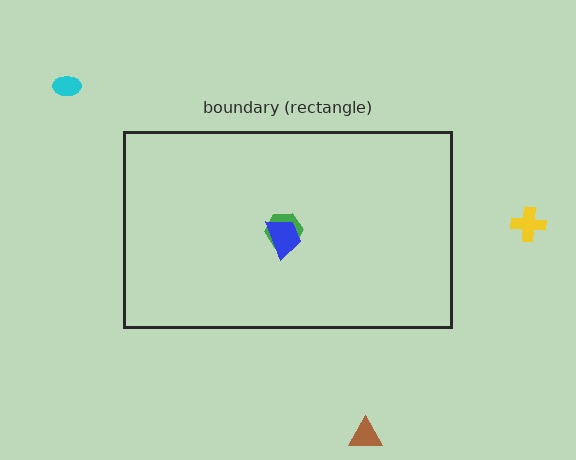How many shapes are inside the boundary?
2 inside, 3 outside.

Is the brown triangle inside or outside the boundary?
Outside.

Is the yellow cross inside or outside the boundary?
Outside.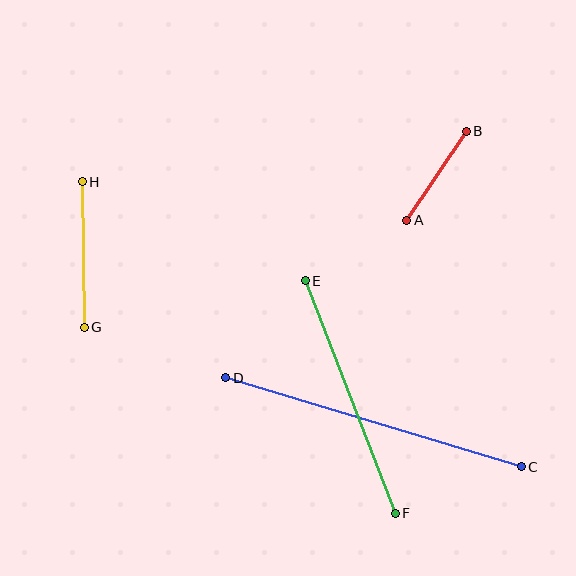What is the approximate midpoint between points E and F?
The midpoint is at approximately (350, 397) pixels.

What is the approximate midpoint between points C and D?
The midpoint is at approximately (373, 422) pixels.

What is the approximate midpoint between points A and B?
The midpoint is at approximately (437, 176) pixels.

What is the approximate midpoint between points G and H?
The midpoint is at approximately (83, 255) pixels.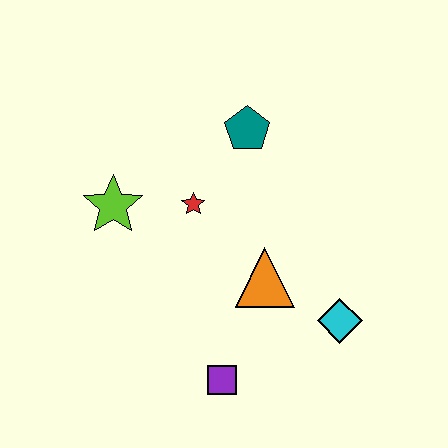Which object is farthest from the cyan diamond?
The lime star is farthest from the cyan diamond.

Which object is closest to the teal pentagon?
The red star is closest to the teal pentagon.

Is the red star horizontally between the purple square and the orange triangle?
No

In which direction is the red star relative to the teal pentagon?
The red star is below the teal pentagon.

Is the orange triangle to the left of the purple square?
No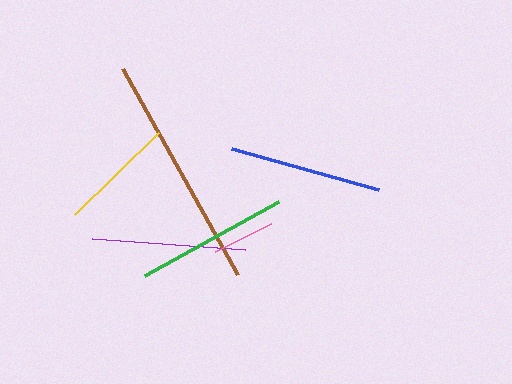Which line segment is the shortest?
The pink line is the shortest at approximately 64 pixels.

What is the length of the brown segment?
The brown segment is approximately 236 pixels long.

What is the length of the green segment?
The green segment is approximately 153 pixels long.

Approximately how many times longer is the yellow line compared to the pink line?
The yellow line is approximately 1.9 times the length of the pink line.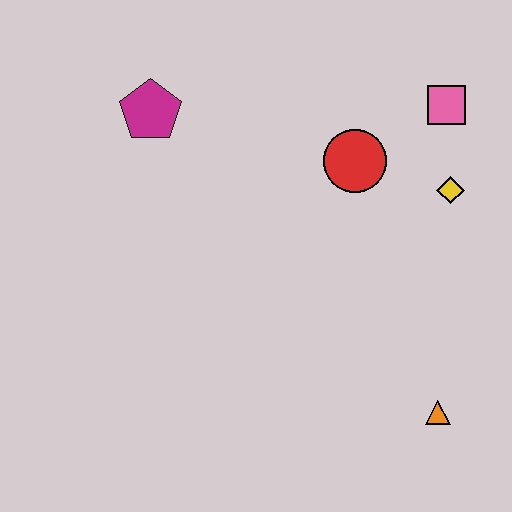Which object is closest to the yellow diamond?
The pink square is closest to the yellow diamond.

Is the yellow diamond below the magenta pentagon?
Yes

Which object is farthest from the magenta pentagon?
The orange triangle is farthest from the magenta pentagon.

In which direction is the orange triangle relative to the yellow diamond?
The orange triangle is below the yellow diamond.